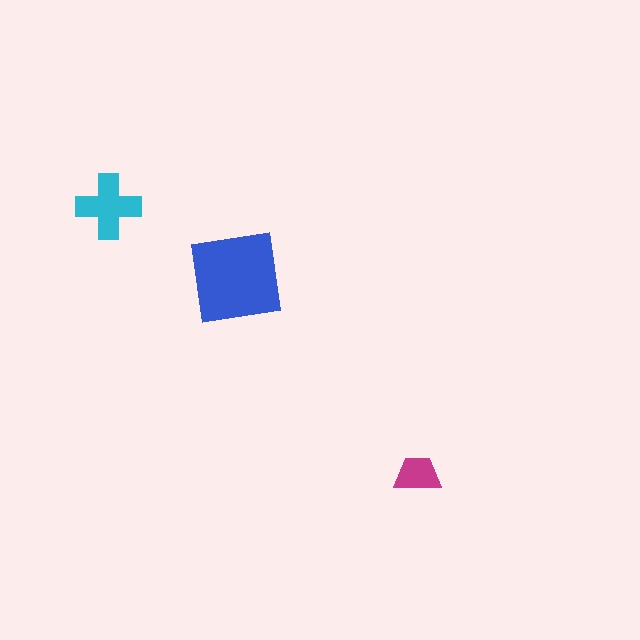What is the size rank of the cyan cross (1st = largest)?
2nd.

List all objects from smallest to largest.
The magenta trapezoid, the cyan cross, the blue square.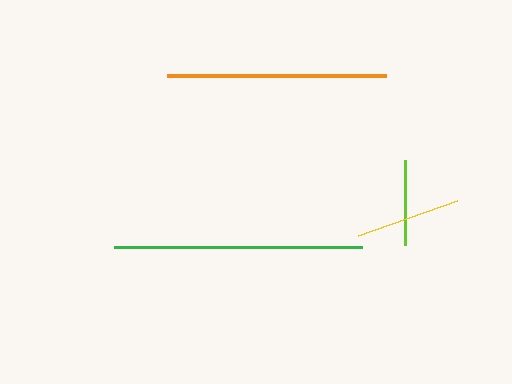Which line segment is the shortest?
The lime line is the shortest at approximately 85 pixels.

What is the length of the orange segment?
The orange segment is approximately 219 pixels long.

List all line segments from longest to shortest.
From longest to shortest: green, orange, yellow, lime.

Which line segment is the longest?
The green line is the longest at approximately 248 pixels.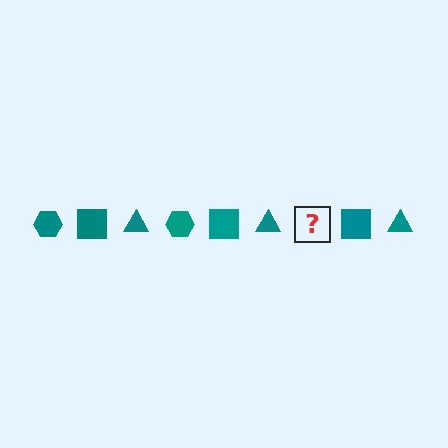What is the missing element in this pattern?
The missing element is a teal hexagon.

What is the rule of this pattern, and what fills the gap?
The rule is that the pattern cycles through hexagon, square, triangle shapes in teal. The gap should be filled with a teal hexagon.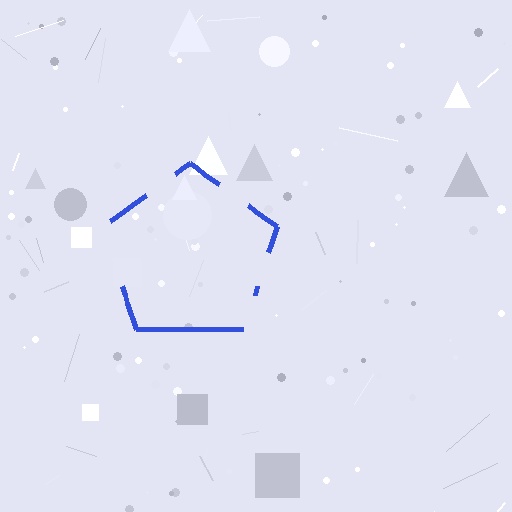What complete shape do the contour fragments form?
The contour fragments form a pentagon.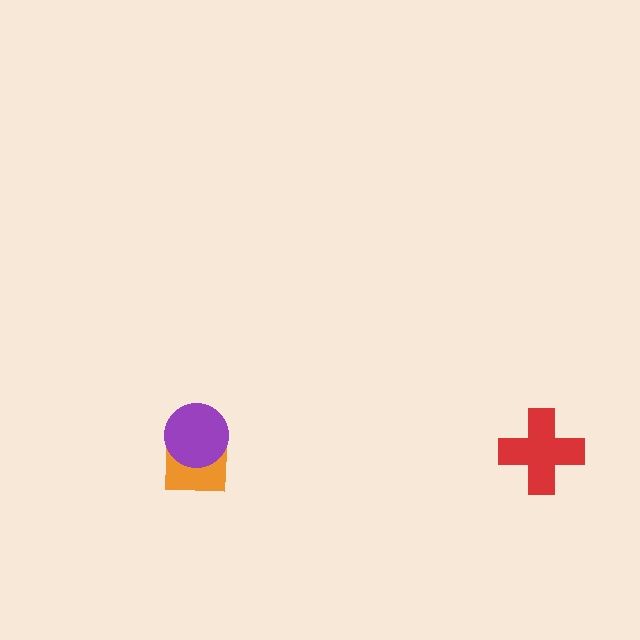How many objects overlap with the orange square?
1 object overlaps with the orange square.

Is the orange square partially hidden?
Yes, it is partially covered by another shape.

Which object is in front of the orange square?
The purple circle is in front of the orange square.